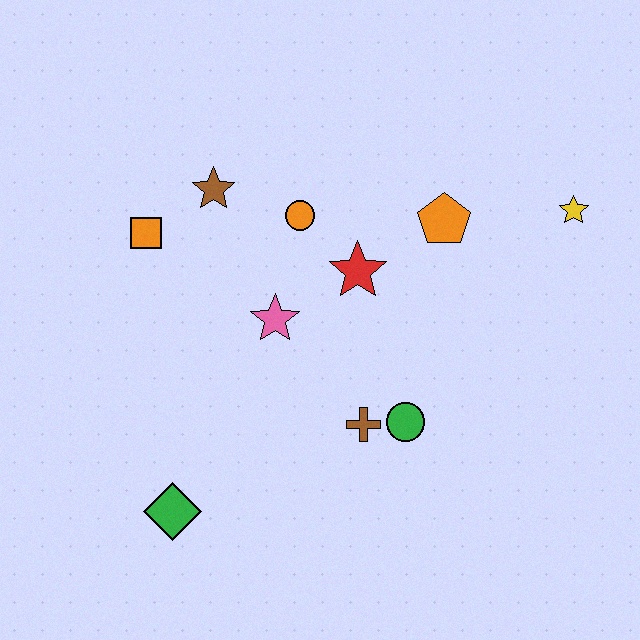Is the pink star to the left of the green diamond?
No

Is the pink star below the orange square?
Yes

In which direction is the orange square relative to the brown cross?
The orange square is to the left of the brown cross.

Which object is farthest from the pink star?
The yellow star is farthest from the pink star.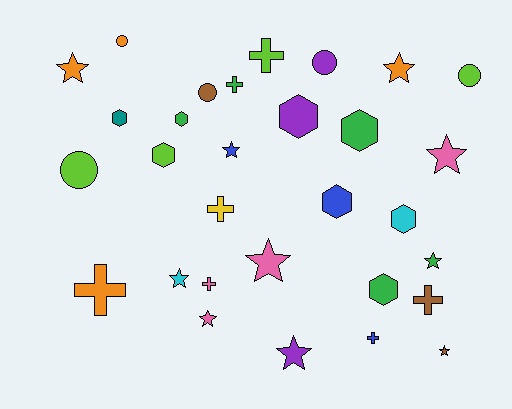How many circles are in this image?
There are 5 circles.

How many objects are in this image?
There are 30 objects.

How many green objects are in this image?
There are 5 green objects.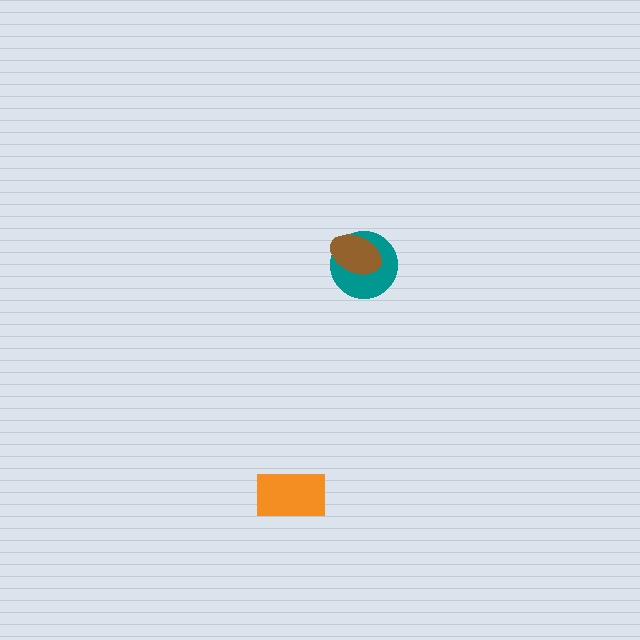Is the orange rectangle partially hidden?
No, no other shape covers it.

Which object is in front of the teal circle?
The brown ellipse is in front of the teal circle.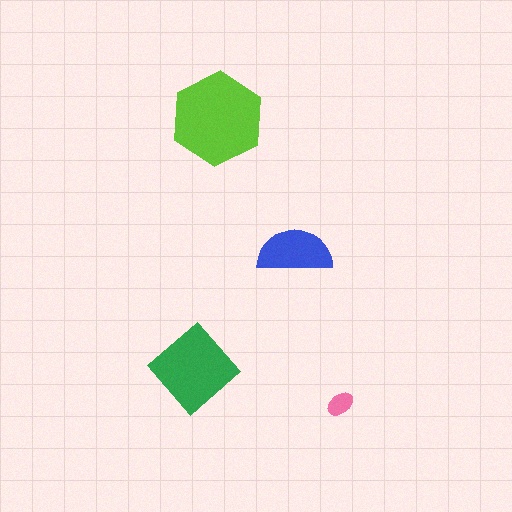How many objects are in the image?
There are 4 objects in the image.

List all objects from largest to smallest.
The lime hexagon, the green diamond, the blue semicircle, the pink ellipse.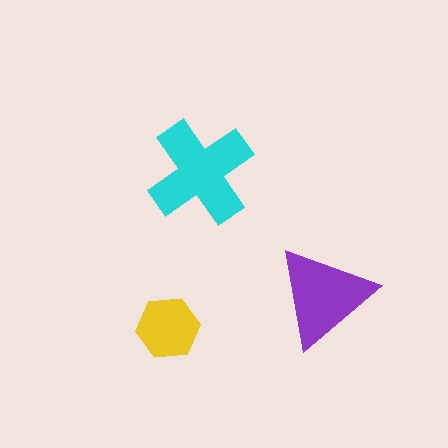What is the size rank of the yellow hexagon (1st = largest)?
3rd.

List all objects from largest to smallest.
The cyan cross, the purple triangle, the yellow hexagon.